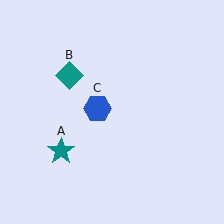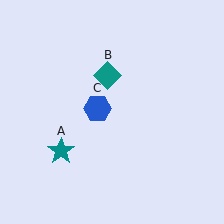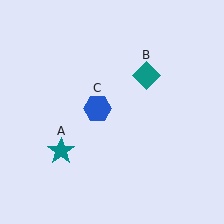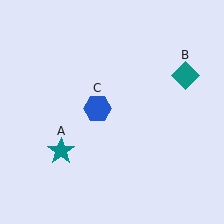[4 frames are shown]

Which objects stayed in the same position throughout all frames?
Teal star (object A) and blue hexagon (object C) remained stationary.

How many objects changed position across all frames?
1 object changed position: teal diamond (object B).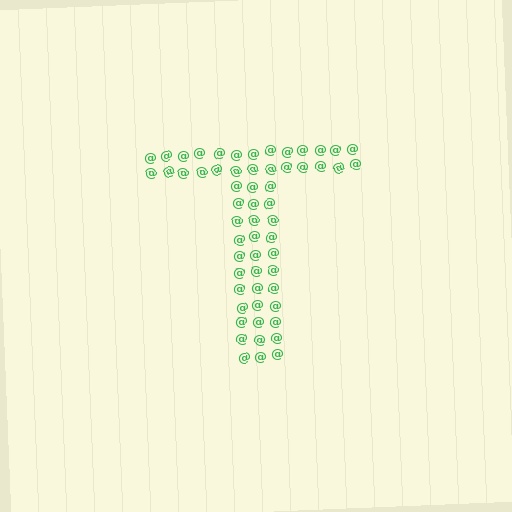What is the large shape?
The large shape is the letter T.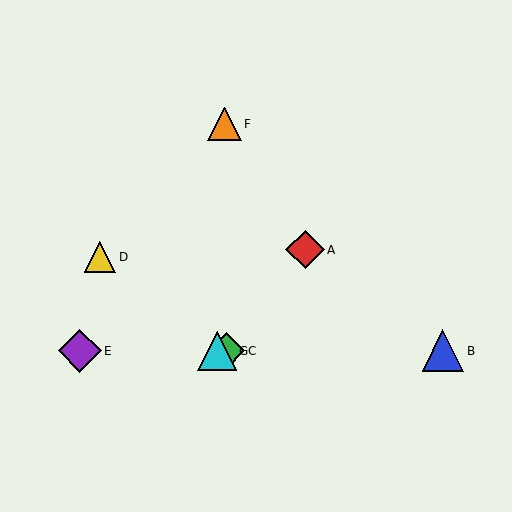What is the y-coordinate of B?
Object B is at y≈351.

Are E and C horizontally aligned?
Yes, both are at y≈351.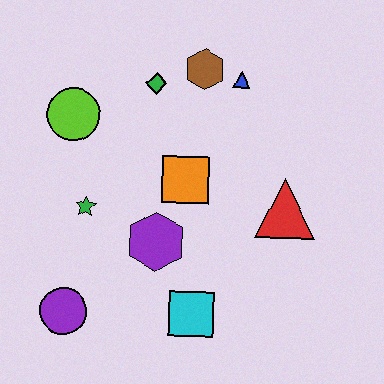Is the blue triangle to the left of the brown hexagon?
No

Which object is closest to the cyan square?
The purple hexagon is closest to the cyan square.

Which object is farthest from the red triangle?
The purple circle is farthest from the red triangle.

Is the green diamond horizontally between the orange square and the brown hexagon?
No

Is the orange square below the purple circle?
No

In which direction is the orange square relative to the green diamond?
The orange square is below the green diamond.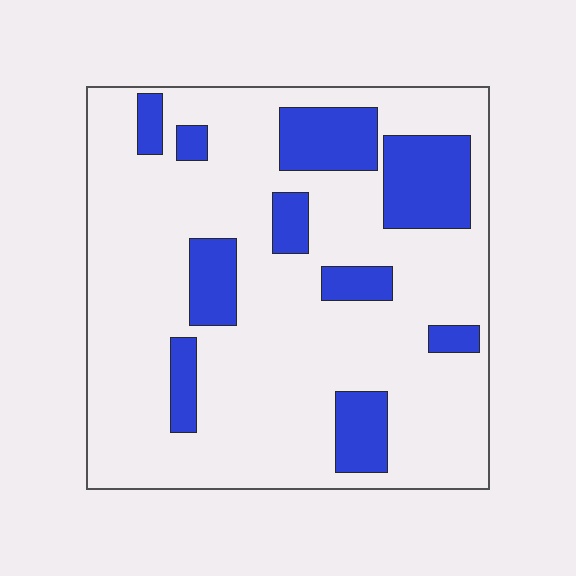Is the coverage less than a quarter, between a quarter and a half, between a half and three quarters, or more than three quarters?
Less than a quarter.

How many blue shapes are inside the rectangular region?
10.